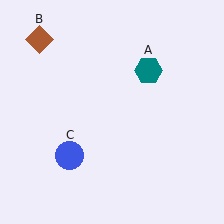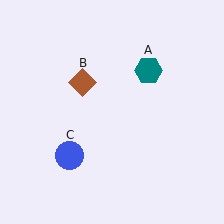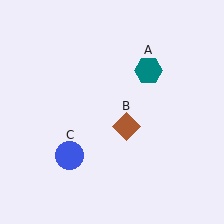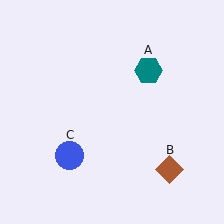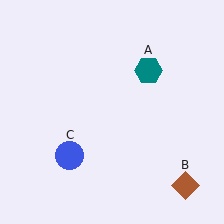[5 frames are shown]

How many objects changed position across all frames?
1 object changed position: brown diamond (object B).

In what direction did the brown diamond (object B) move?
The brown diamond (object B) moved down and to the right.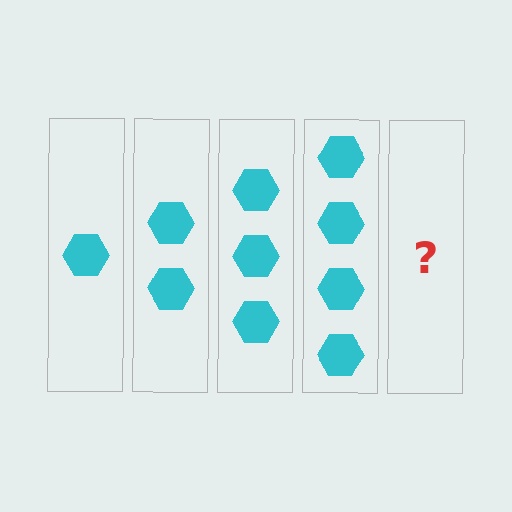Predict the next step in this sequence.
The next step is 5 hexagons.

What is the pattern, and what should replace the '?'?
The pattern is that each step adds one more hexagon. The '?' should be 5 hexagons.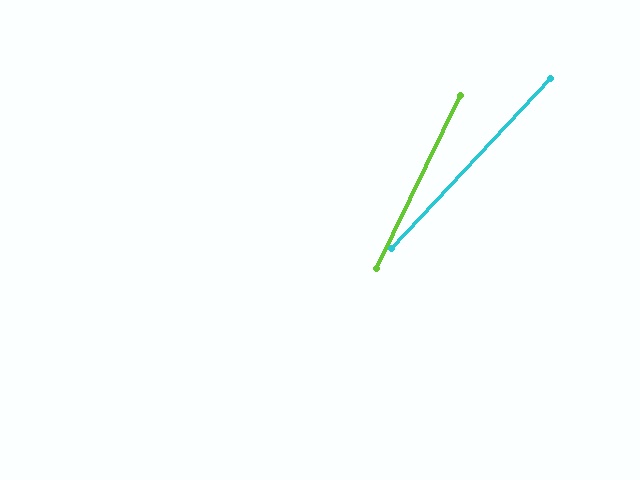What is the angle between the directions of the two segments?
Approximately 17 degrees.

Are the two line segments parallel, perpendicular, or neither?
Neither parallel nor perpendicular — they differ by about 17°.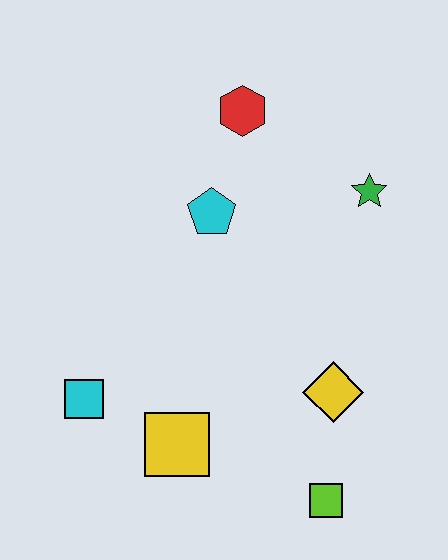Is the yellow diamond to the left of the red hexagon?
No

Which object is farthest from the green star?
The cyan square is farthest from the green star.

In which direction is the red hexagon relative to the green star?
The red hexagon is to the left of the green star.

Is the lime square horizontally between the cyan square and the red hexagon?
No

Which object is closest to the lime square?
The yellow diamond is closest to the lime square.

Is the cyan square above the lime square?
Yes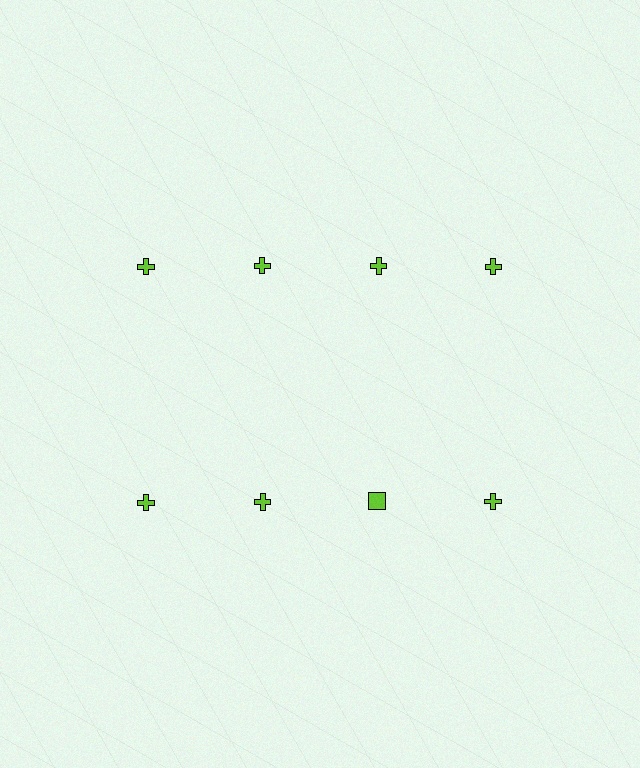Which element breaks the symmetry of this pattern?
The lime square in the second row, center column breaks the symmetry. All other shapes are lime crosses.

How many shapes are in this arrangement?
There are 8 shapes arranged in a grid pattern.